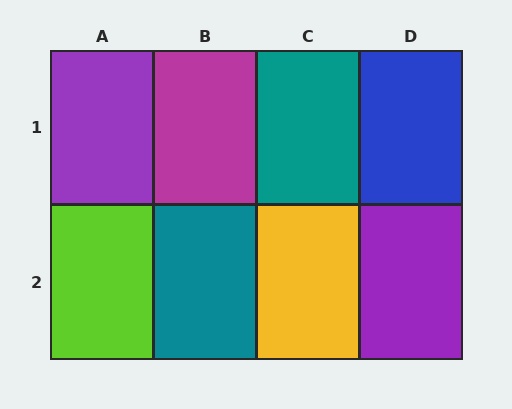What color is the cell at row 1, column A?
Purple.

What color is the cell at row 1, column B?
Magenta.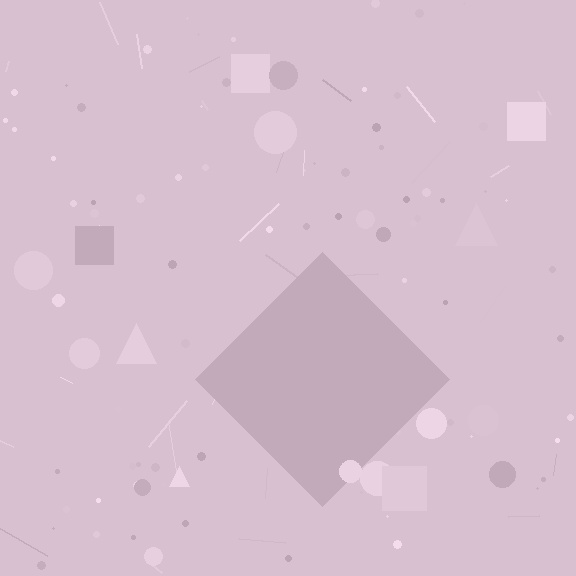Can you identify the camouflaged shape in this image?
The camouflaged shape is a diamond.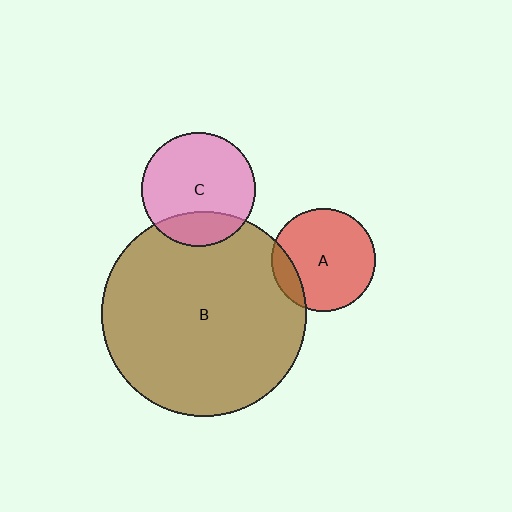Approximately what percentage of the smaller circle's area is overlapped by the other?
Approximately 15%.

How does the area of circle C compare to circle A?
Approximately 1.2 times.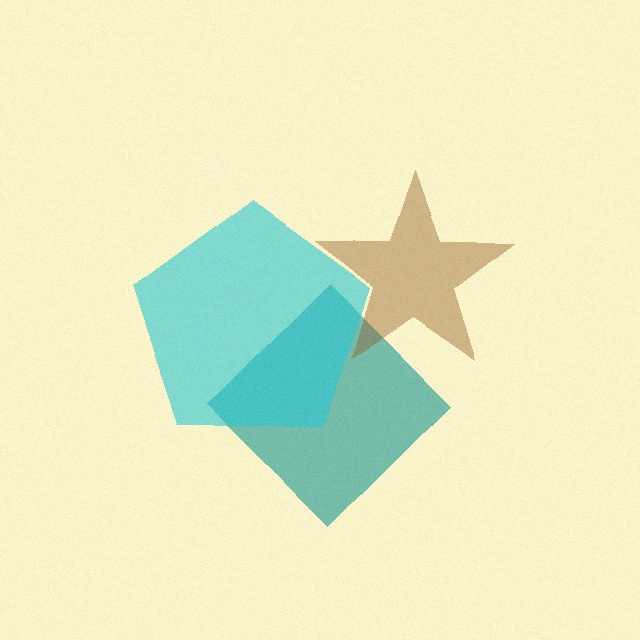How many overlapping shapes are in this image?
There are 3 overlapping shapes in the image.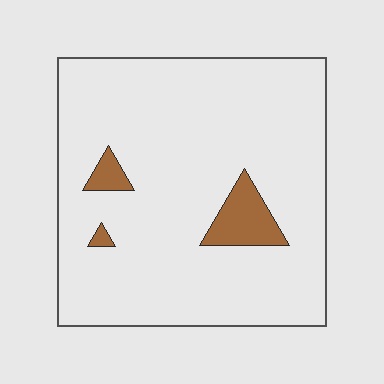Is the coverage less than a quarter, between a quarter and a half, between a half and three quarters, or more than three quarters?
Less than a quarter.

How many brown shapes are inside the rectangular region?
3.